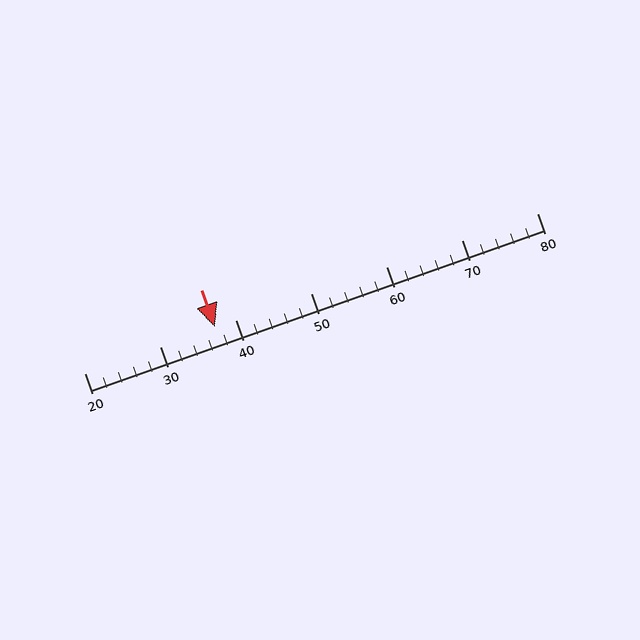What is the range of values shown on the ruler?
The ruler shows values from 20 to 80.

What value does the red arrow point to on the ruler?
The red arrow points to approximately 37.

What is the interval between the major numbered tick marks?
The major tick marks are spaced 10 units apart.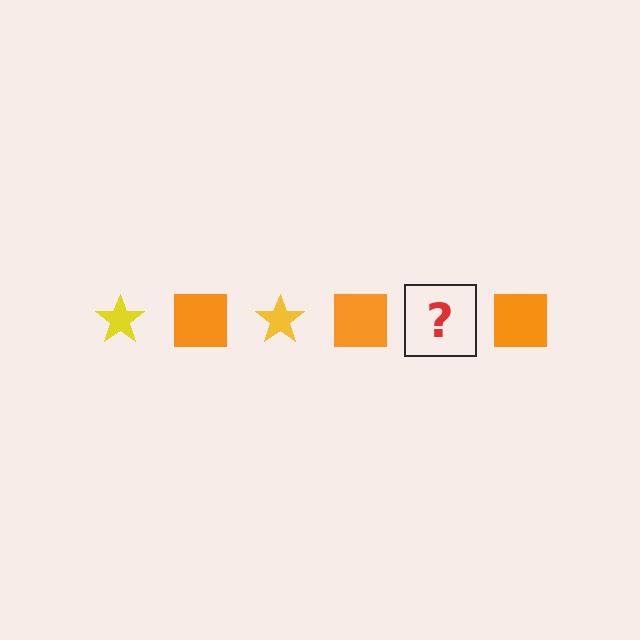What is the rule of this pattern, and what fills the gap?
The rule is that the pattern alternates between yellow star and orange square. The gap should be filled with a yellow star.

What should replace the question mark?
The question mark should be replaced with a yellow star.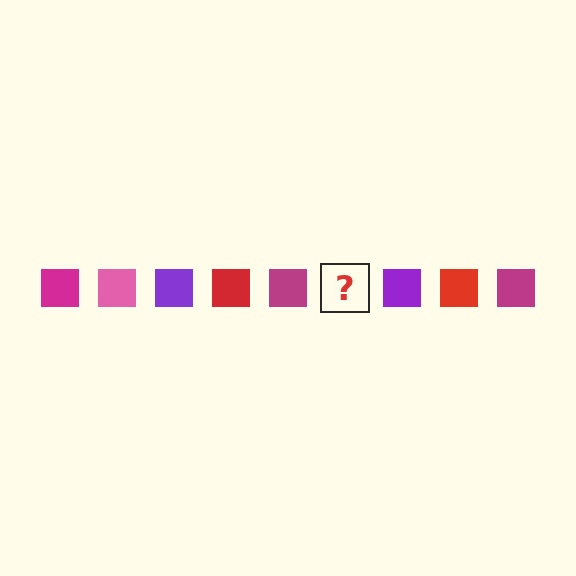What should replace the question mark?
The question mark should be replaced with a pink square.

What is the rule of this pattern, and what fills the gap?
The rule is that the pattern cycles through magenta, pink, purple, red squares. The gap should be filled with a pink square.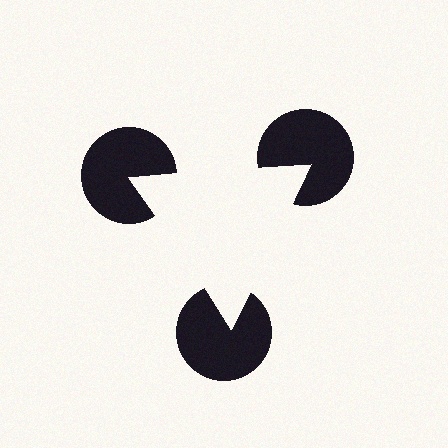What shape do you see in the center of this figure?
An illusory triangle — its edges are inferred from the aligned wedge cuts in the pac-man discs, not physically drawn.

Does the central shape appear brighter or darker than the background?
It typically appears slightly brighter than the background, even though no actual brightness change is drawn.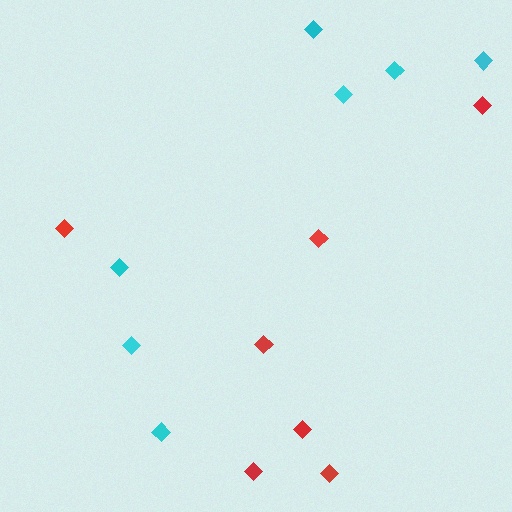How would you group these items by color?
There are 2 groups: one group of cyan diamonds (7) and one group of red diamonds (7).